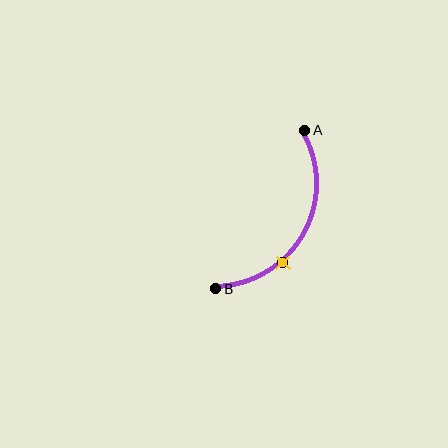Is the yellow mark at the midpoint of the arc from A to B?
No. The yellow mark lies on the arc but is closer to endpoint B. The arc midpoint would be at the point on the curve equidistant along the arc from both A and B.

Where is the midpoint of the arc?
The arc midpoint is the point on the curve farthest from the straight line joining A and B. It sits to the right of that line.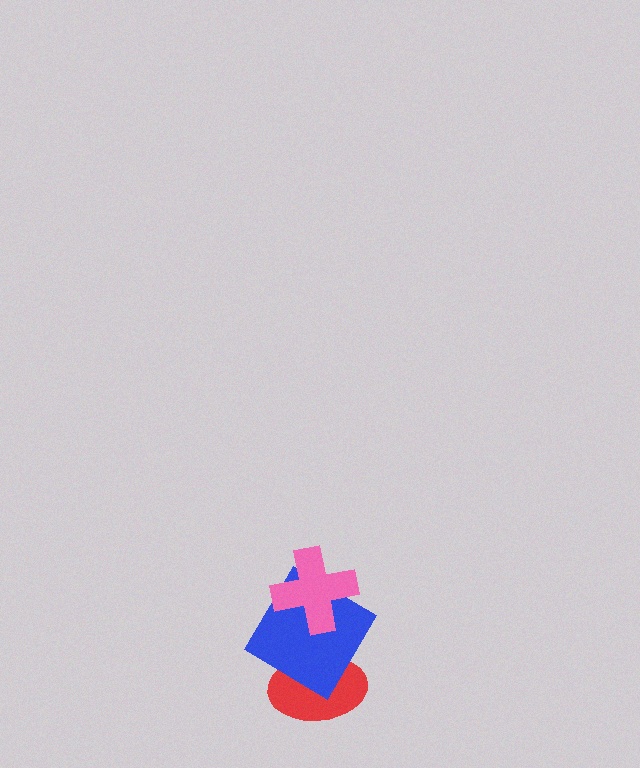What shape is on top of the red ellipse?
The blue diamond is on top of the red ellipse.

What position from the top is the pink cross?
The pink cross is 1st from the top.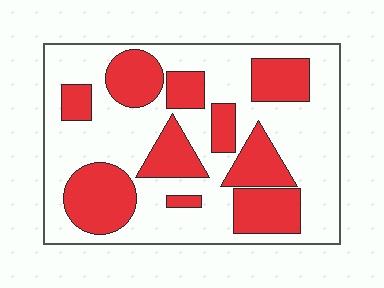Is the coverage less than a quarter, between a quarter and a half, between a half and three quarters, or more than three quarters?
Between a quarter and a half.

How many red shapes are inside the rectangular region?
10.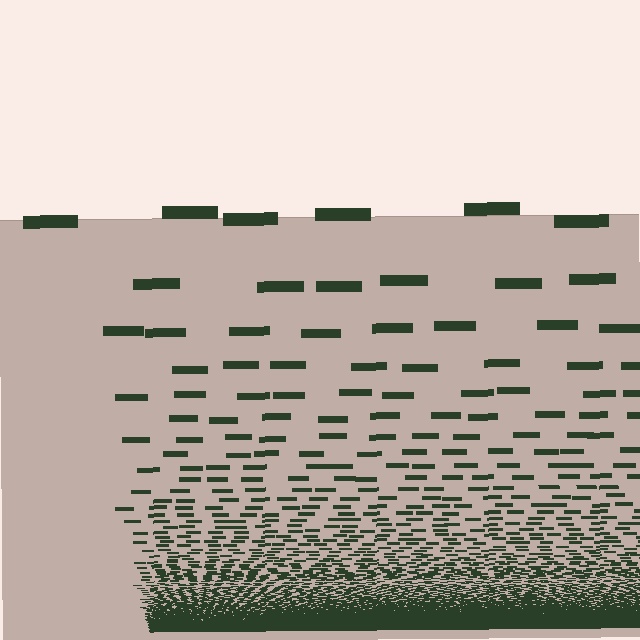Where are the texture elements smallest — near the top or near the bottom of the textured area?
Near the bottom.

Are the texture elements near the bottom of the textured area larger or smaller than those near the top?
Smaller. The gradient is inverted — elements near the bottom are smaller and denser.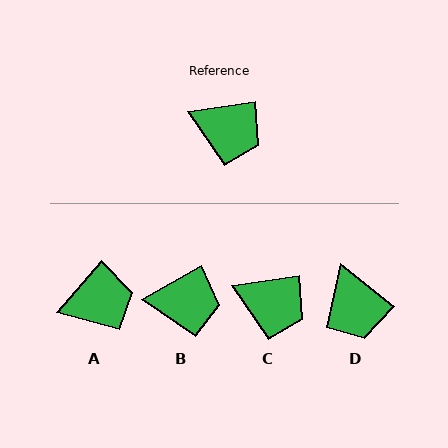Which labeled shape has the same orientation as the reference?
C.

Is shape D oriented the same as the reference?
No, it is off by about 47 degrees.